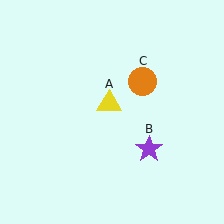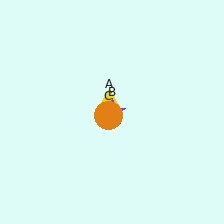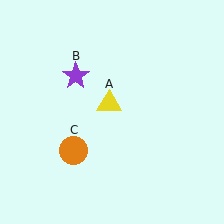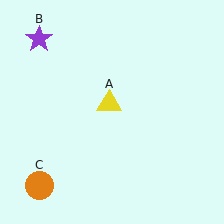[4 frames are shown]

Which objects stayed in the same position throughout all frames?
Yellow triangle (object A) remained stationary.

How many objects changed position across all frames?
2 objects changed position: purple star (object B), orange circle (object C).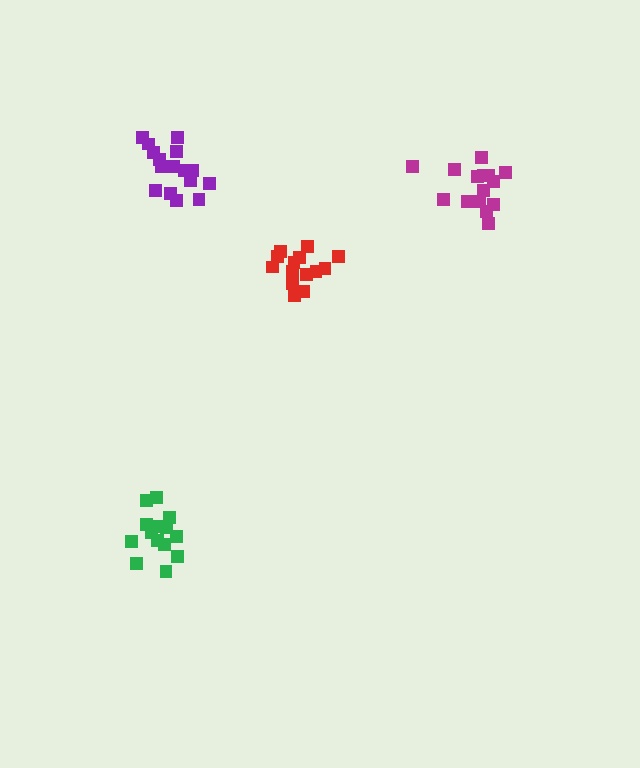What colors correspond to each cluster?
The clusters are colored: red, green, magenta, purple.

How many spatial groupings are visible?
There are 4 spatial groupings.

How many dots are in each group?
Group 1: 14 dots, Group 2: 14 dots, Group 3: 15 dots, Group 4: 16 dots (59 total).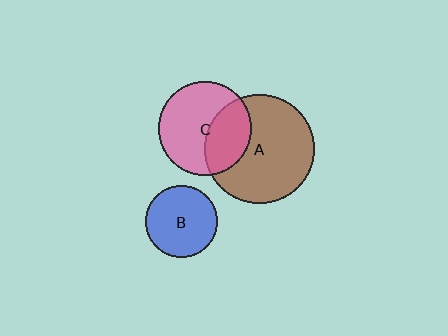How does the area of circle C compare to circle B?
Approximately 1.7 times.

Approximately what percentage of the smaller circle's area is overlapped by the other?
Approximately 35%.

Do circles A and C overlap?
Yes.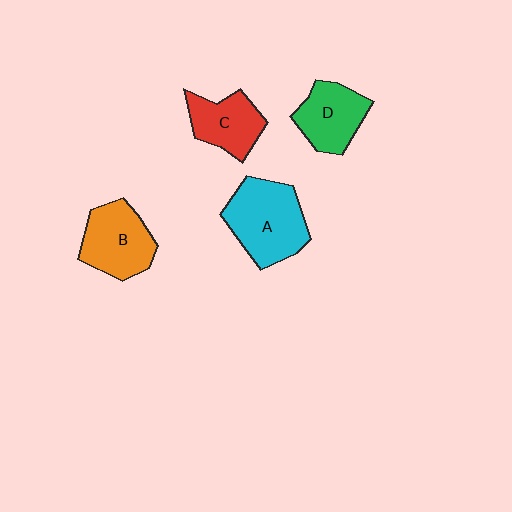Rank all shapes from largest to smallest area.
From largest to smallest: A (cyan), B (orange), D (green), C (red).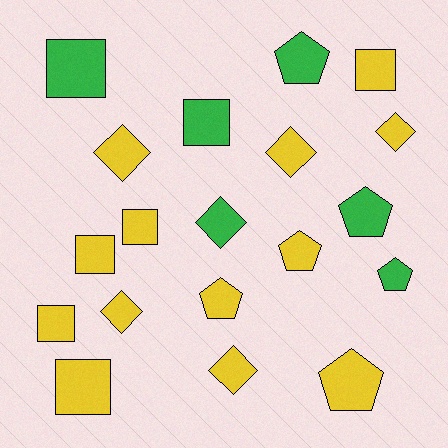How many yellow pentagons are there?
There are 3 yellow pentagons.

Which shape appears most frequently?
Square, with 7 objects.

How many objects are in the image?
There are 19 objects.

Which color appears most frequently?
Yellow, with 13 objects.